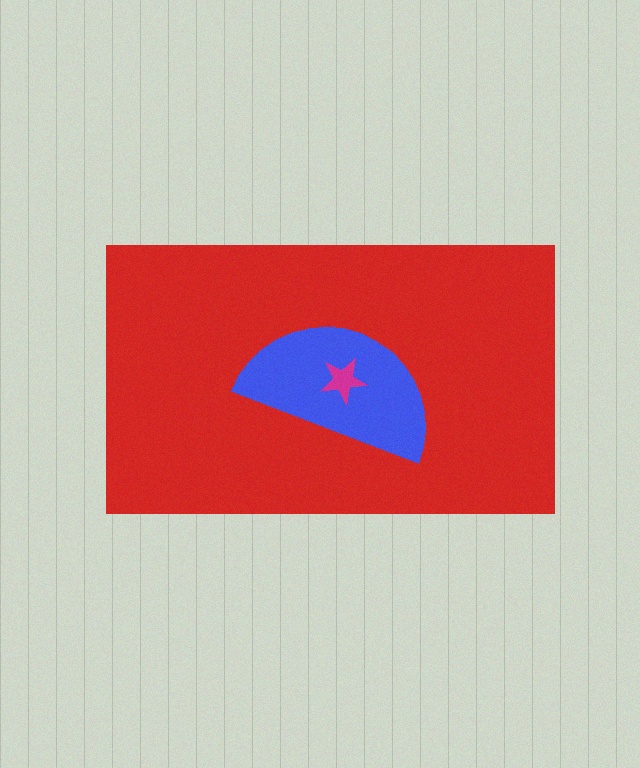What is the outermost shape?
The red rectangle.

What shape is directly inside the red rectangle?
The blue semicircle.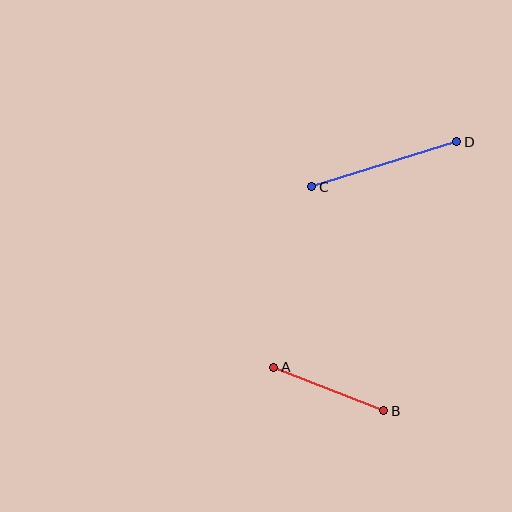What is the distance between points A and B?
The distance is approximately 119 pixels.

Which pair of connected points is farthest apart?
Points C and D are farthest apart.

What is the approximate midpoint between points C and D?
The midpoint is at approximately (384, 164) pixels.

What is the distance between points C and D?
The distance is approximately 152 pixels.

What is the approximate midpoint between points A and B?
The midpoint is at approximately (329, 389) pixels.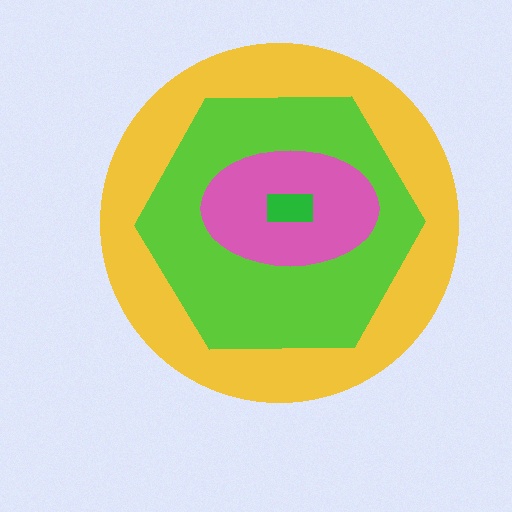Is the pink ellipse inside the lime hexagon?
Yes.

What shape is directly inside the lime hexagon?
The pink ellipse.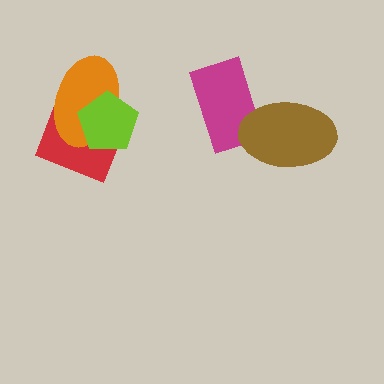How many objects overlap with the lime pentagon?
2 objects overlap with the lime pentagon.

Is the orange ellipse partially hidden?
Yes, it is partially covered by another shape.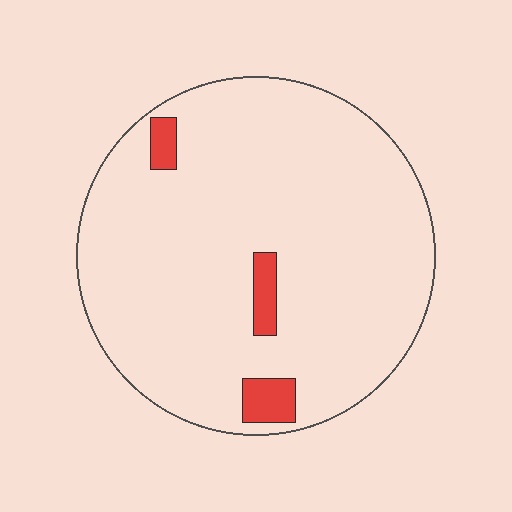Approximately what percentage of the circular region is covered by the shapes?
Approximately 5%.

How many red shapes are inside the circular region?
3.